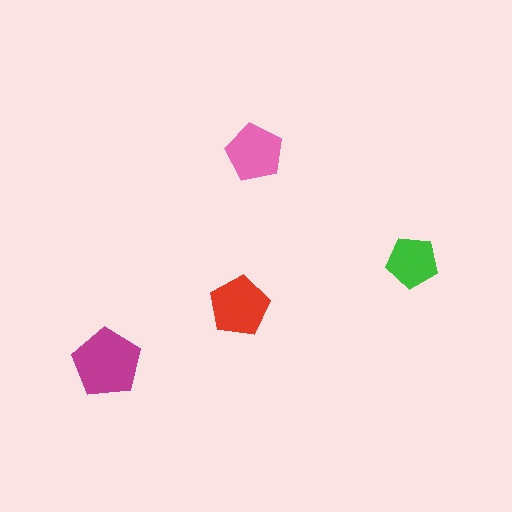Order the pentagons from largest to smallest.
the magenta one, the red one, the pink one, the green one.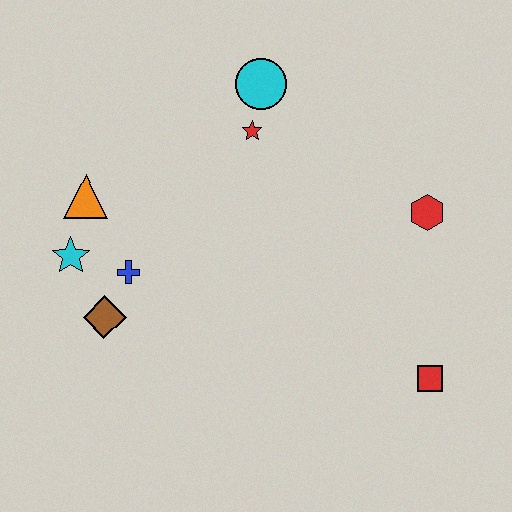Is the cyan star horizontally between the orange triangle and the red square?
No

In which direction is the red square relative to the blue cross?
The red square is to the right of the blue cross.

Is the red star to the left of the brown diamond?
No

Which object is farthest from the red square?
The orange triangle is farthest from the red square.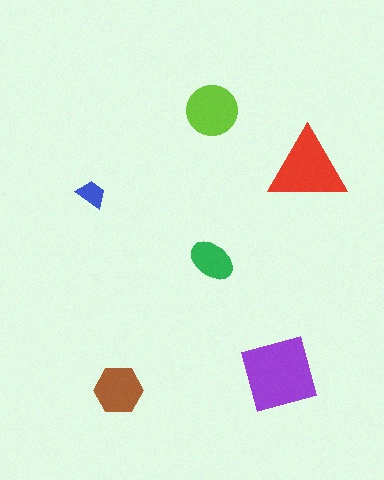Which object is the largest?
The purple diamond.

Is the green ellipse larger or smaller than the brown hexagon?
Smaller.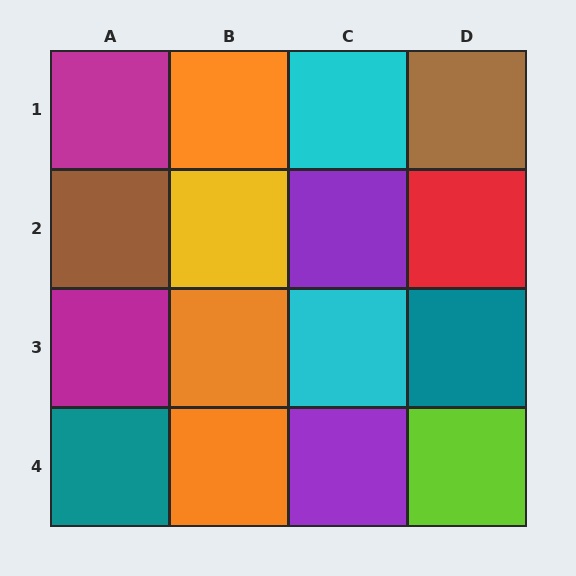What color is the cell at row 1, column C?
Cyan.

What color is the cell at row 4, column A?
Teal.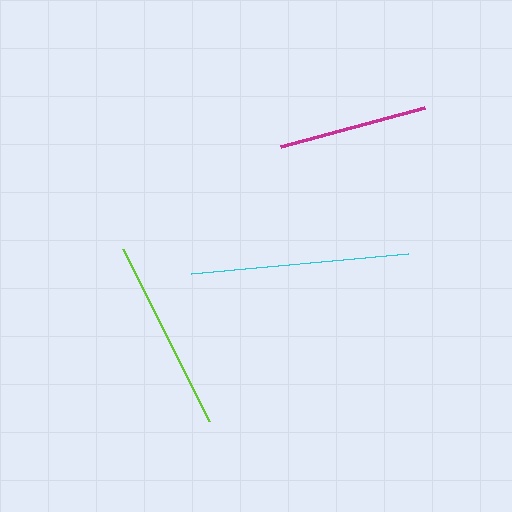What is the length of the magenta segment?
The magenta segment is approximately 150 pixels long.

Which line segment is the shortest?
The magenta line is the shortest at approximately 150 pixels.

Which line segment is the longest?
The cyan line is the longest at approximately 218 pixels.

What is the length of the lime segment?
The lime segment is approximately 192 pixels long.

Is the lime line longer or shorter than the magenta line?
The lime line is longer than the magenta line.